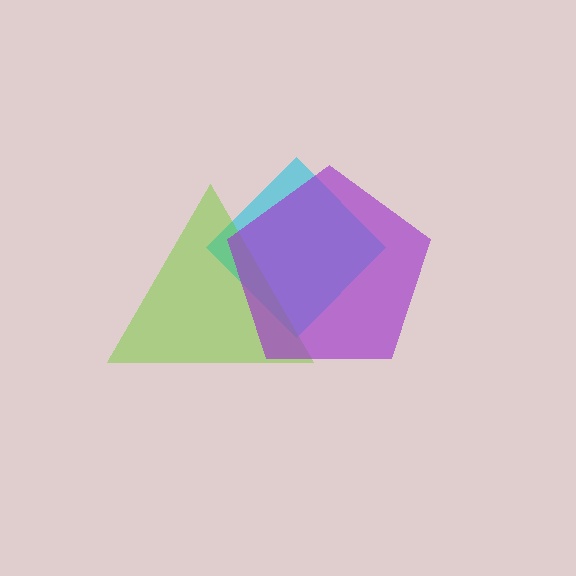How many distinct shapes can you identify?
There are 3 distinct shapes: a cyan diamond, a lime triangle, a purple pentagon.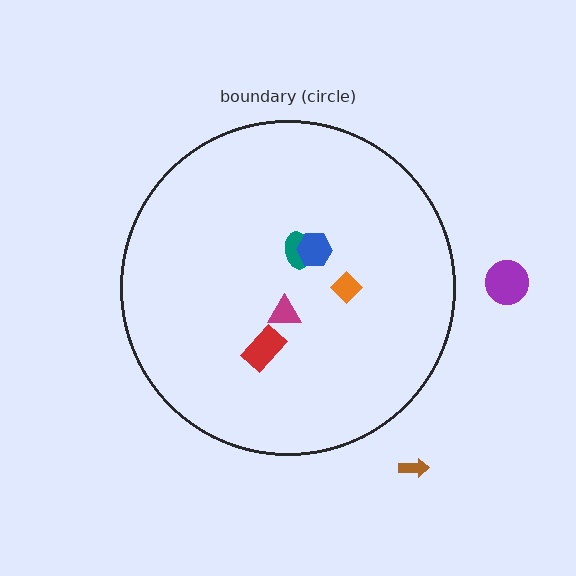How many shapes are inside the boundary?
5 inside, 2 outside.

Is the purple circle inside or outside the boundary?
Outside.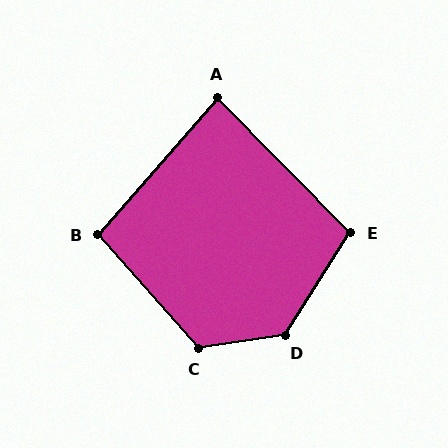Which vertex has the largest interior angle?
D, at approximately 131 degrees.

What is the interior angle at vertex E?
Approximately 103 degrees (obtuse).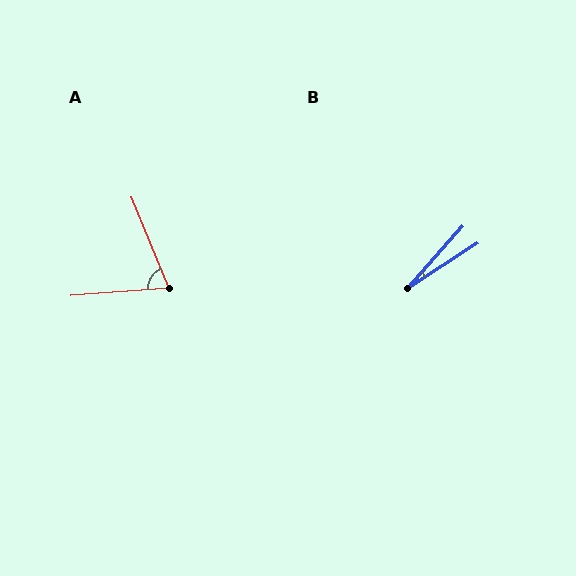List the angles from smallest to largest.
B (15°), A (72°).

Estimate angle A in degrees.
Approximately 72 degrees.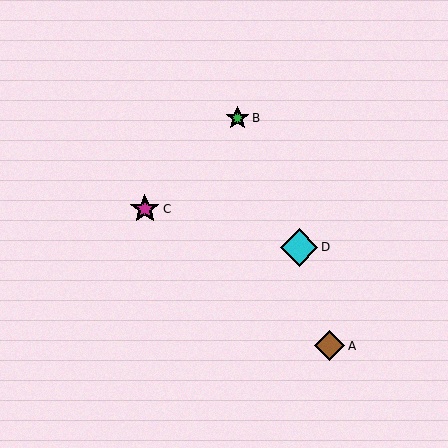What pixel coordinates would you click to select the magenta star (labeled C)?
Click at (145, 209) to select the magenta star C.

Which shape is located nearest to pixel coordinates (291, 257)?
The cyan diamond (labeled D) at (299, 247) is nearest to that location.